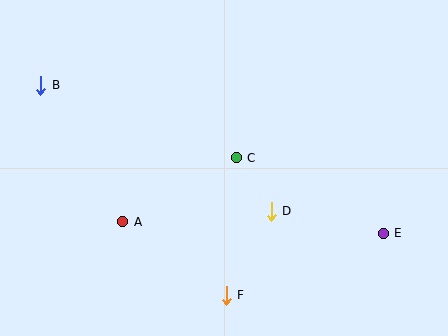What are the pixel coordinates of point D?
Point D is at (271, 211).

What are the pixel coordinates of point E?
Point E is at (383, 233).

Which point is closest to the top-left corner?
Point B is closest to the top-left corner.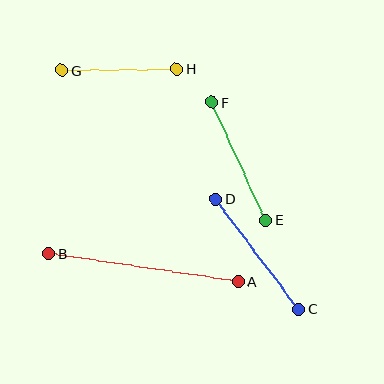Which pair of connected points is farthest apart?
Points A and B are farthest apart.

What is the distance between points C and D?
The distance is approximately 139 pixels.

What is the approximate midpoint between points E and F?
The midpoint is at approximately (239, 161) pixels.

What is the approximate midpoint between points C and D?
The midpoint is at approximately (257, 254) pixels.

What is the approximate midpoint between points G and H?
The midpoint is at approximately (119, 69) pixels.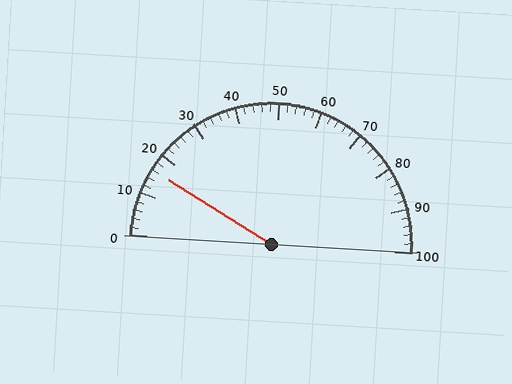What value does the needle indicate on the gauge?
The needle indicates approximately 16.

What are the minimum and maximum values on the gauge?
The gauge ranges from 0 to 100.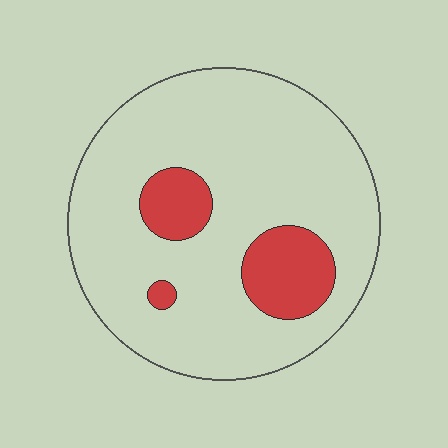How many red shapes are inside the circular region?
3.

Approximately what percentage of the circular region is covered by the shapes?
Approximately 15%.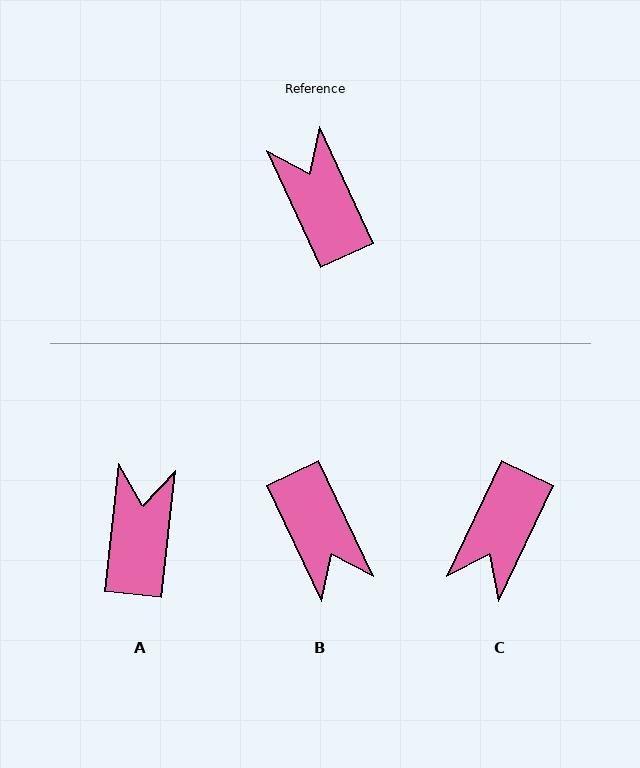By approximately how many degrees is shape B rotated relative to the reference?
Approximately 179 degrees clockwise.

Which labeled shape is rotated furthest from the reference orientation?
B, about 179 degrees away.